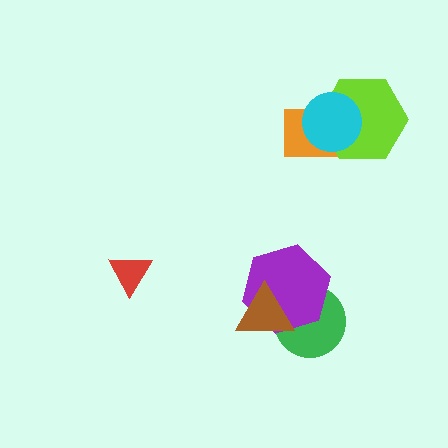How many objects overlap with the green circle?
2 objects overlap with the green circle.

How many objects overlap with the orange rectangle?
2 objects overlap with the orange rectangle.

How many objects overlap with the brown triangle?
2 objects overlap with the brown triangle.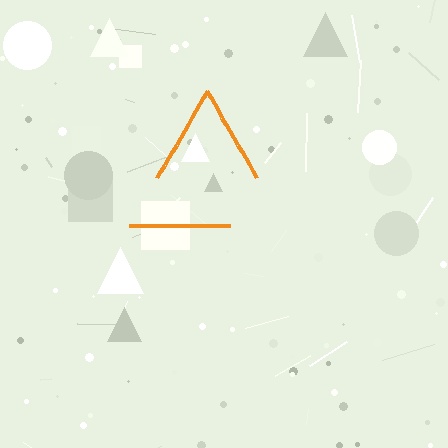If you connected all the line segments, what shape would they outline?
They would outline a triangle.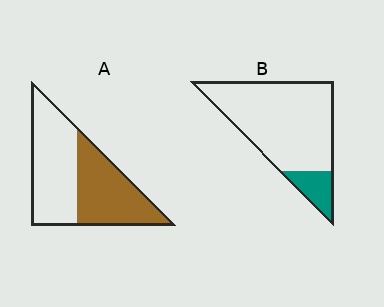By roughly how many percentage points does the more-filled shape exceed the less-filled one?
By roughly 30 percentage points (A over B).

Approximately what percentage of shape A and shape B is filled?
A is approximately 45% and B is approximately 15%.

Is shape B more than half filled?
No.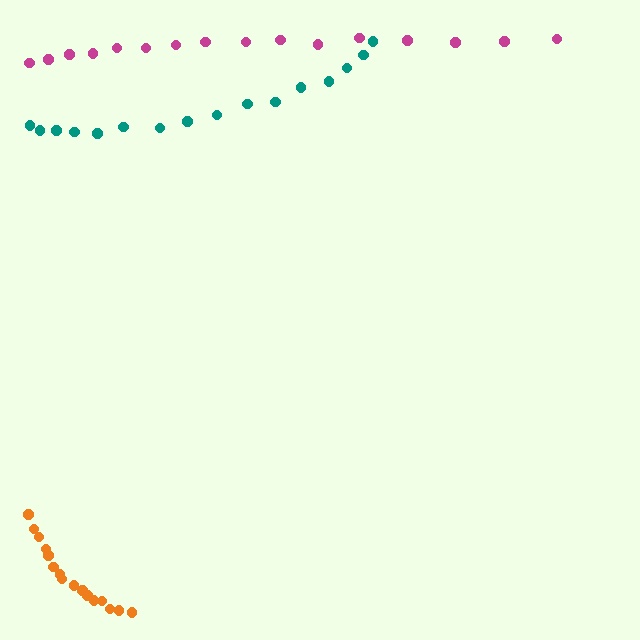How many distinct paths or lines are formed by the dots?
There are 3 distinct paths.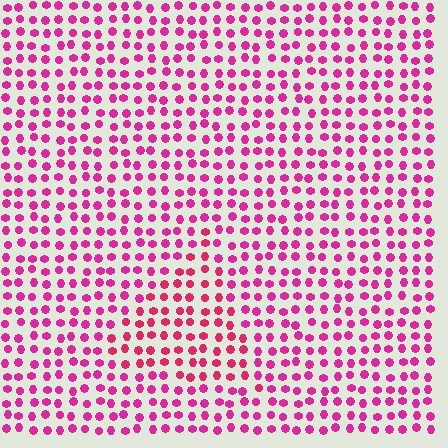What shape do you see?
I see a triangle.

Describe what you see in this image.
The image is filled with small magenta elements in a uniform arrangement. A triangle-shaped region is visible where the elements are tinted to a slightly different hue, forming a subtle color boundary.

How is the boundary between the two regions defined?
The boundary is defined purely by a slight shift in hue (about 19 degrees). Spacing, size, and orientation are identical on both sides.